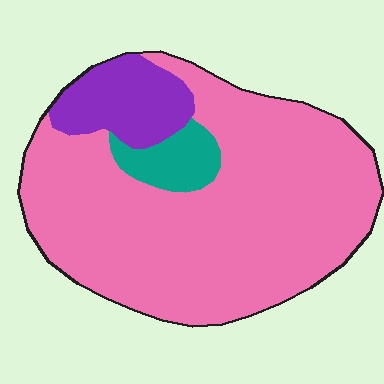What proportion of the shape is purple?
Purple takes up less than a quarter of the shape.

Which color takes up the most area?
Pink, at roughly 80%.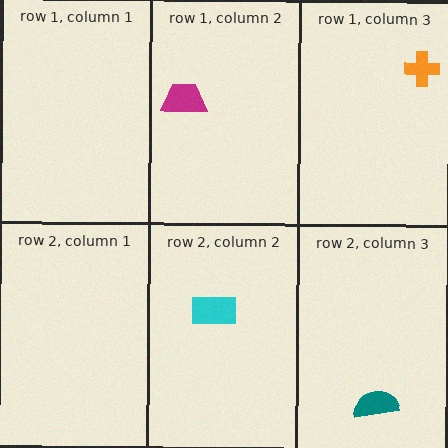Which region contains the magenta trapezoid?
The row 1, column 2 region.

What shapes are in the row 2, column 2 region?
The cyan rectangle.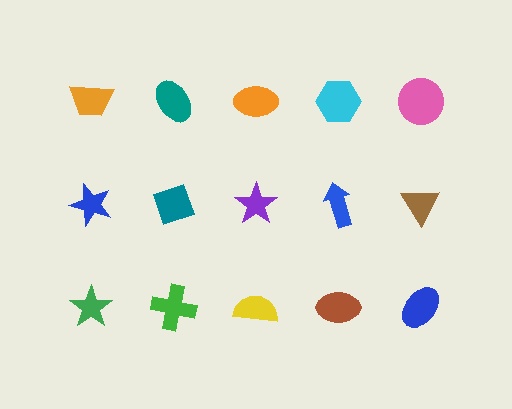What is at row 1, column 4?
A cyan hexagon.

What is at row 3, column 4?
A brown ellipse.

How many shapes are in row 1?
5 shapes.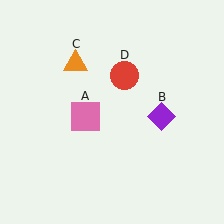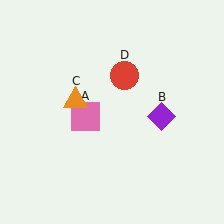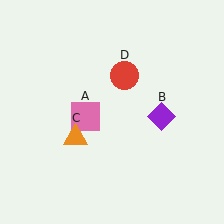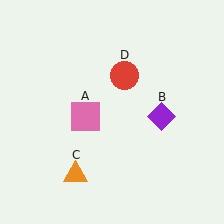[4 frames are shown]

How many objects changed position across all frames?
1 object changed position: orange triangle (object C).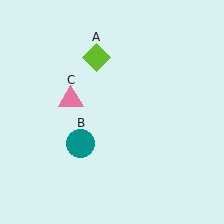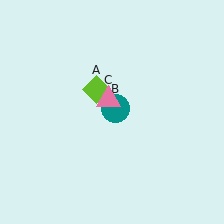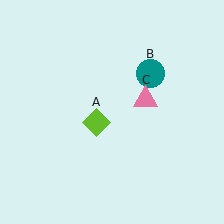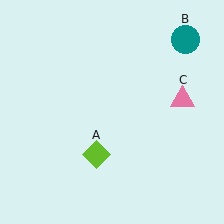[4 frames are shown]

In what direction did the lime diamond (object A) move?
The lime diamond (object A) moved down.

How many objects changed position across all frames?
3 objects changed position: lime diamond (object A), teal circle (object B), pink triangle (object C).